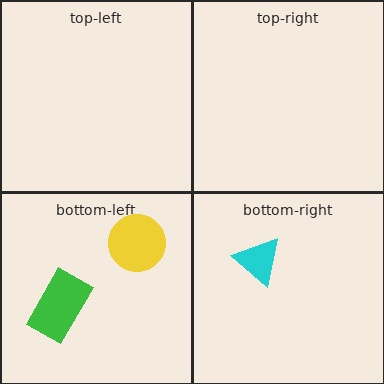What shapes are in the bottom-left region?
The green rectangle, the yellow circle.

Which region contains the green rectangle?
The bottom-left region.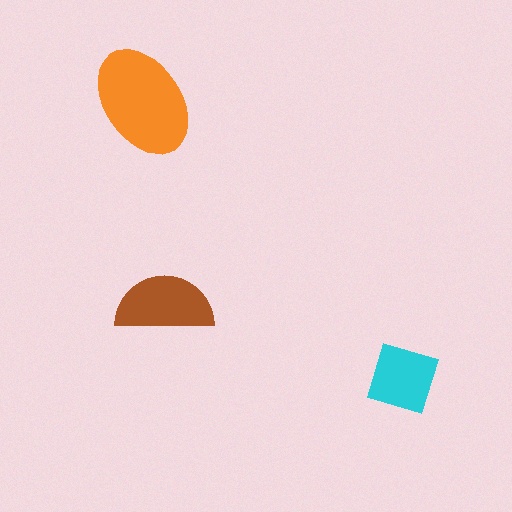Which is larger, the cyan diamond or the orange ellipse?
The orange ellipse.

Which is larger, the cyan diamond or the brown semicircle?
The brown semicircle.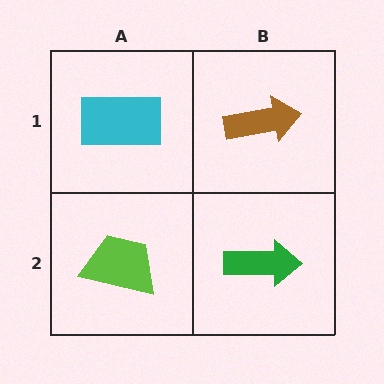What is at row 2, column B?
A green arrow.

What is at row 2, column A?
A lime trapezoid.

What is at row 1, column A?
A cyan rectangle.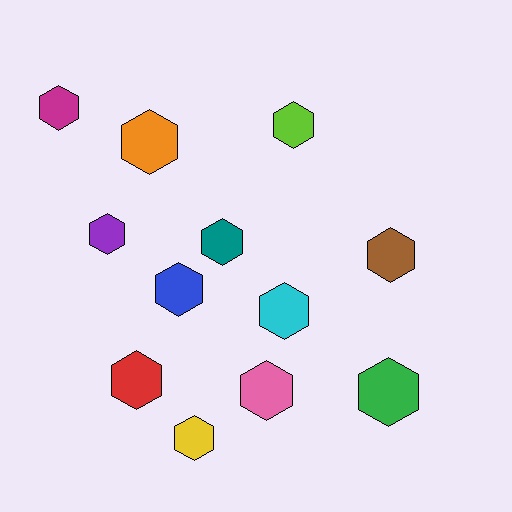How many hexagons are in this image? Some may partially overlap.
There are 12 hexagons.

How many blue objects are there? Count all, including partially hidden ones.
There is 1 blue object.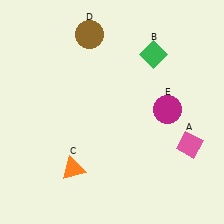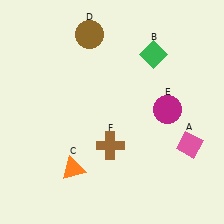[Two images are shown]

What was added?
A brown cross (F) was added in Image 2.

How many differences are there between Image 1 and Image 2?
There is 1 difference between the two images.